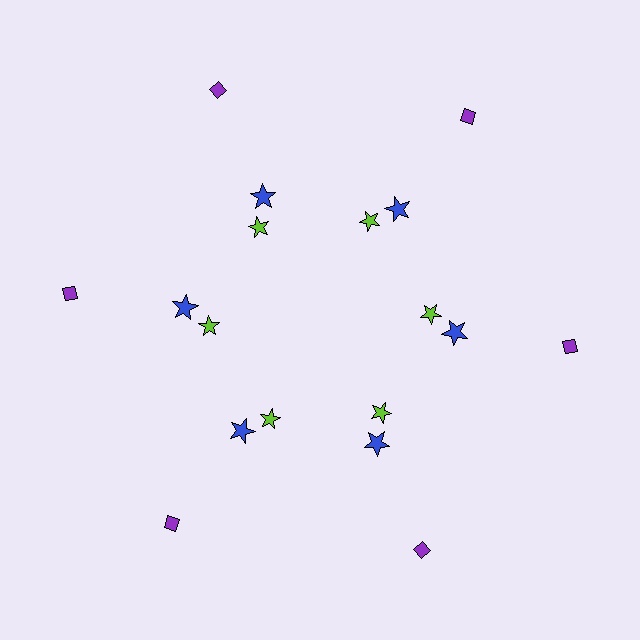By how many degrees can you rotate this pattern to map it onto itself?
The pattern maps onto itself every 60 degrees of rotation.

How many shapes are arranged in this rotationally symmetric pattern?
There are 18 shapes, arranged in 6 groups of 3.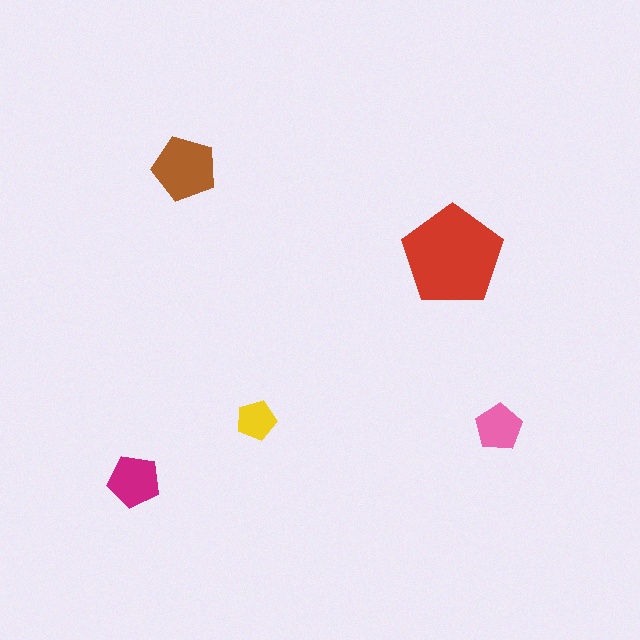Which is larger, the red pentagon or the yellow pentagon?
The red one.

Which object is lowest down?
The magenta pentagon is bottommost.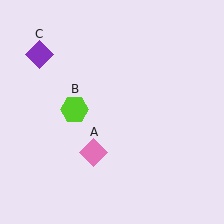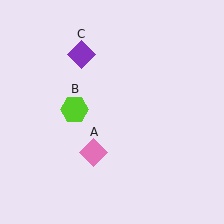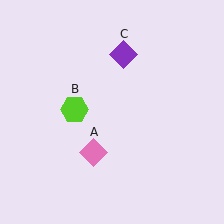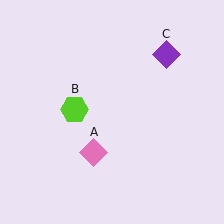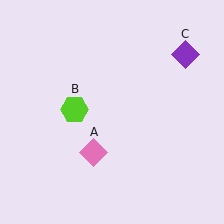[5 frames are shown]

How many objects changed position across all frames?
1 object changed position: purple diamond (object C).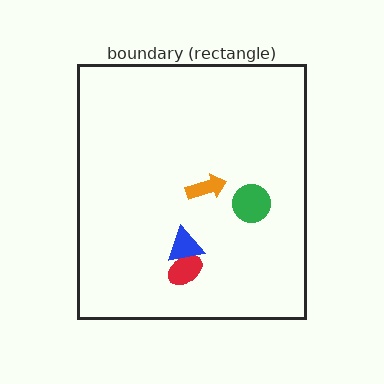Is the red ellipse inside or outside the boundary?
Inside.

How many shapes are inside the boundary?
4 inside, 0 outside.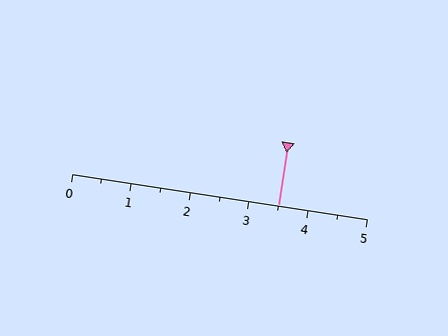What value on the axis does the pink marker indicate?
The marker indicates approximately 3.5.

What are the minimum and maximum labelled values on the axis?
The axis runs from 0 to 5.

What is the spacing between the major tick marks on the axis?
The major ticks are spaced 1 apart.